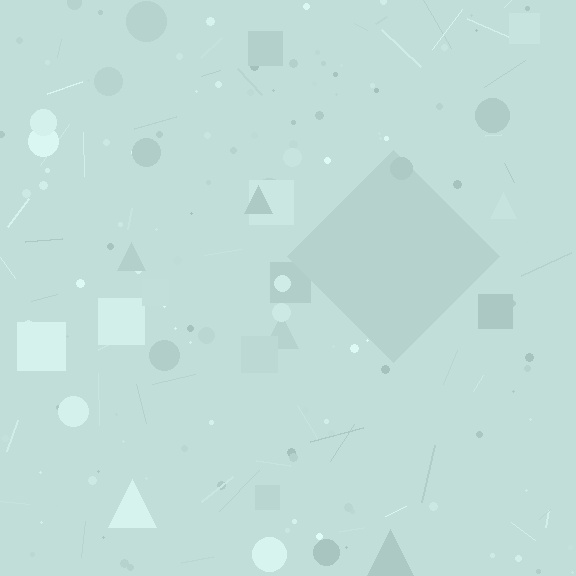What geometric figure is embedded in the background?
A diamond is embedded in the background.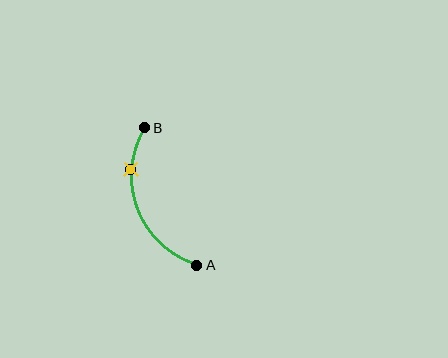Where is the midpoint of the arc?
The arc midpoint is the point on the curve farthest from the straight line joining A and B. It sits to the left of that line.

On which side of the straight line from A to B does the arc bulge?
The arc bulges to the left of the straight line connecting A and B.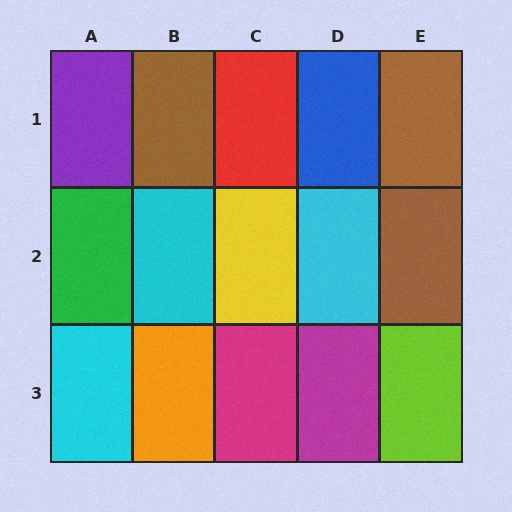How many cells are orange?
1 cell is orange.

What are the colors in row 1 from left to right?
Purple, brown, red, blue, brown.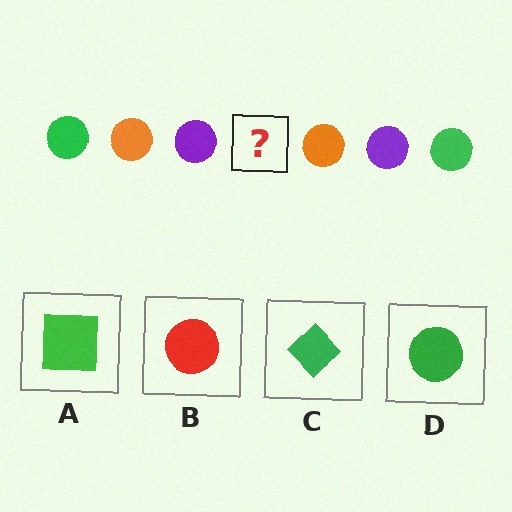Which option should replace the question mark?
Option D.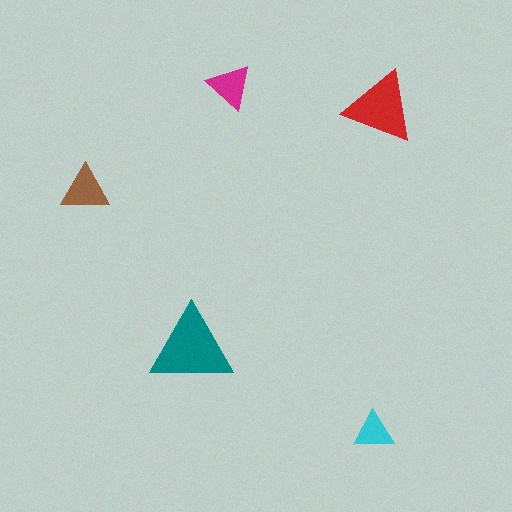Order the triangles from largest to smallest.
the teal one, the red one, the brown one, the magenta one, the cyan one.